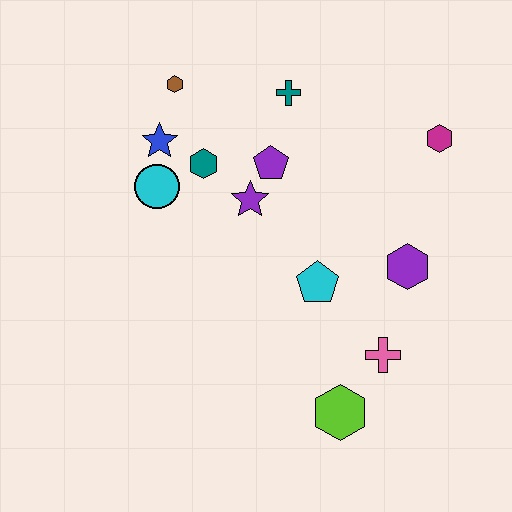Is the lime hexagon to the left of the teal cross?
No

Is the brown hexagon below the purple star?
No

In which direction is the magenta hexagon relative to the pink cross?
The magenta hexagon is above the pink cross.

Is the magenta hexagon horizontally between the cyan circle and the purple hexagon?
No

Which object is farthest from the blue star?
The lime hexagon is farthest from the blue star.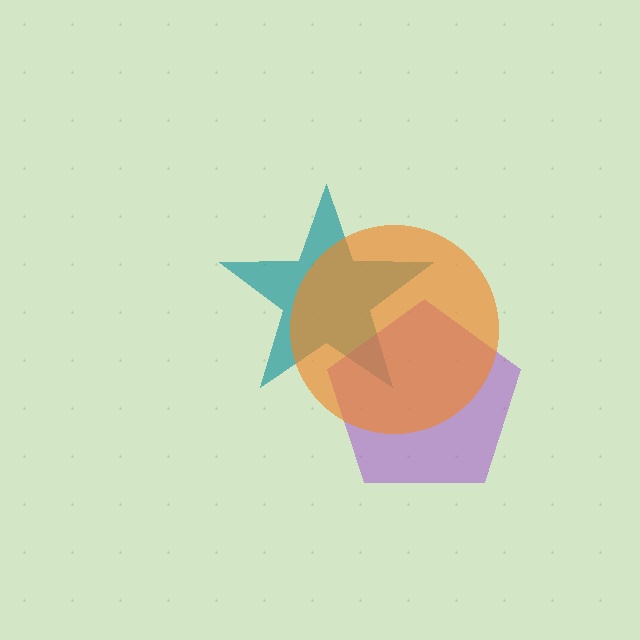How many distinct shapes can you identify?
There are 3 distinct shapes: a teal star, a purple pentagon, an orange circle.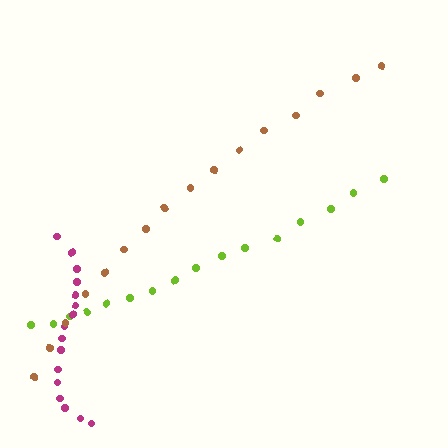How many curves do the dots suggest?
There are 3 distinct paths.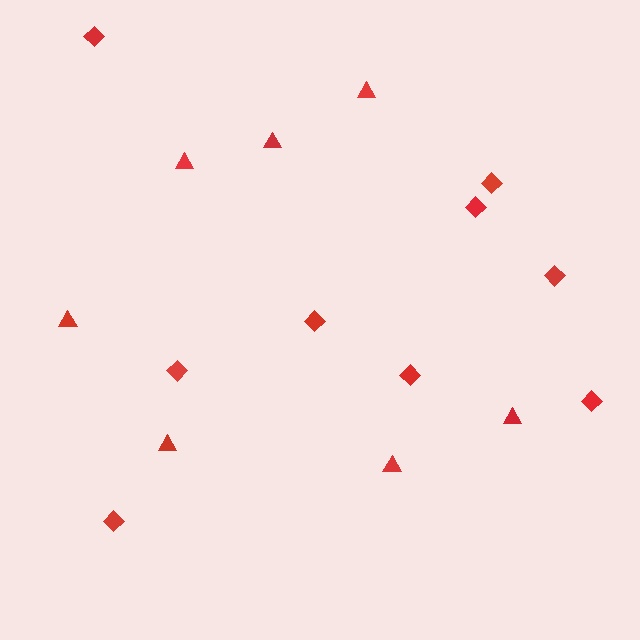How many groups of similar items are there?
There are 2 groups: one group of triangles (7) and one group of diamonds (9).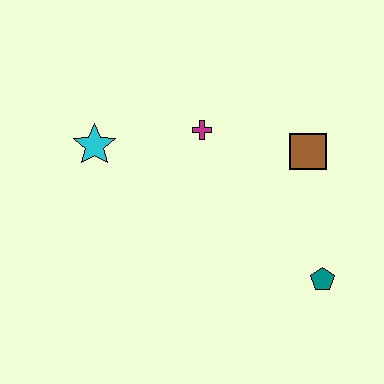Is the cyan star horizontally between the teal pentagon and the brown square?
No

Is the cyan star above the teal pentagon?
Yes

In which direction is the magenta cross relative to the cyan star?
The magenta cross is to the right of the cyan star.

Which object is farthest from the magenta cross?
The teal pentagon is farthest from the magenta cross.